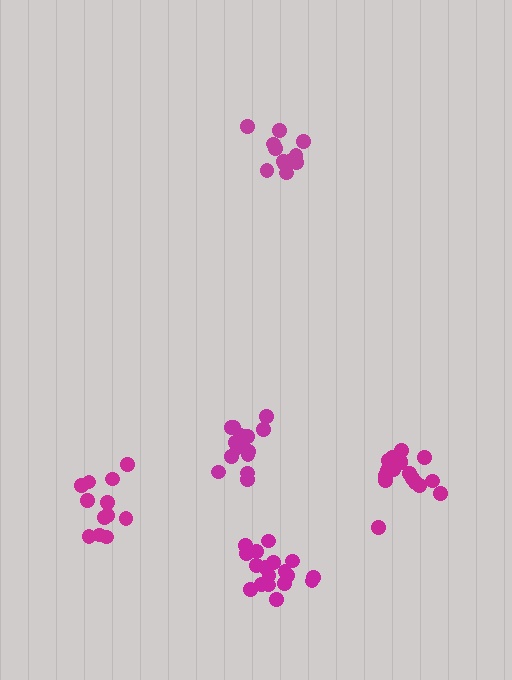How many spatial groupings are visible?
There are 5 spatial groupings.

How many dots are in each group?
Group 1: 12 dots, Group 2: 18 dots, Group 3: 12 dots, Group 4: 18 dots, Group 5: 15 dots (75 total).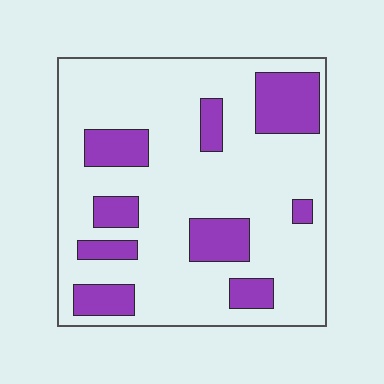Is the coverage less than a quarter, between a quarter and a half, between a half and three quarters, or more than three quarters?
Less than a quarter.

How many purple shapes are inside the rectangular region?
9.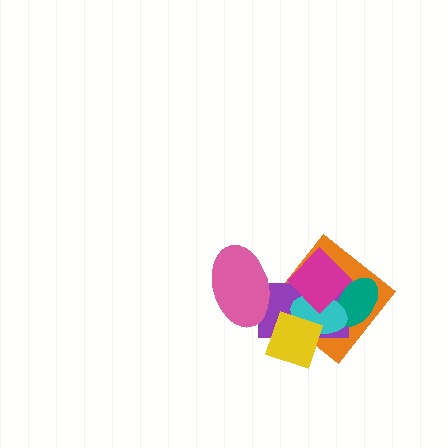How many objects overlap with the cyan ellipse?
5 objects overlap with the cyan ellipse.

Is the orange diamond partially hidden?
Yes, it is partially covered by another shape.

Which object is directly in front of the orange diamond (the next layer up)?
The purple rectangle is directly in front of the orange diamond.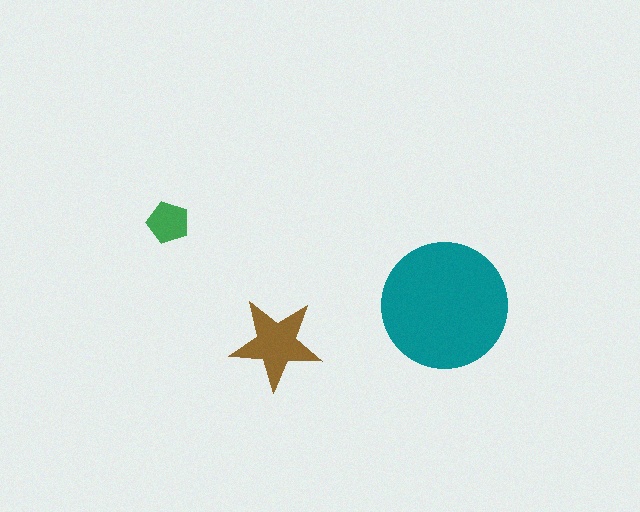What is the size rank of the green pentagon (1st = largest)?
3rd.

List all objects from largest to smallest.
The teal circle, the brown star, the green pentagon.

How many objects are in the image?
There are 3 objects in the image.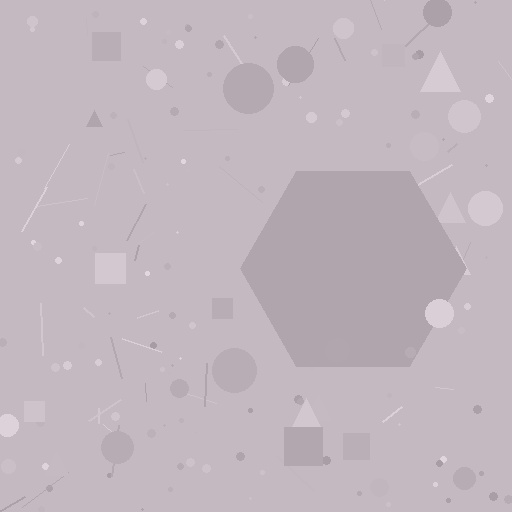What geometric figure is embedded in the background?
A hexagon is embedded in the background.